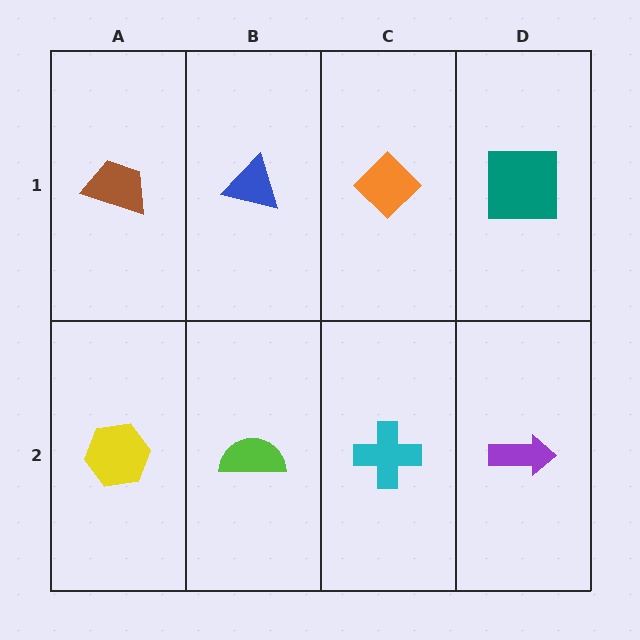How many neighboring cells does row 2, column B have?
3.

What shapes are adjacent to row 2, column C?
An orange diamond (row 1, column C), a lime semicircle (row 2, column B), a purple arrow (row 2, column D).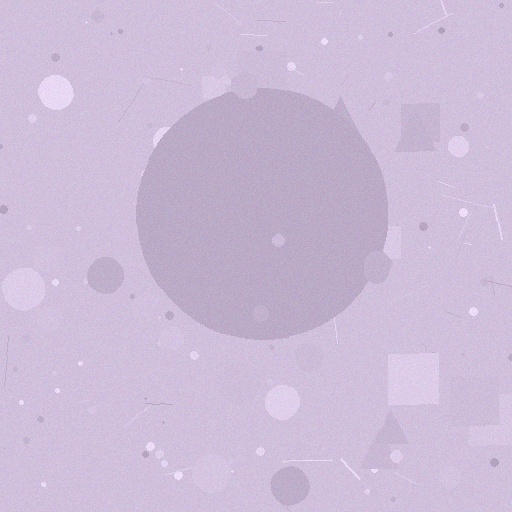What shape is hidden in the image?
A circle is hidden in the image.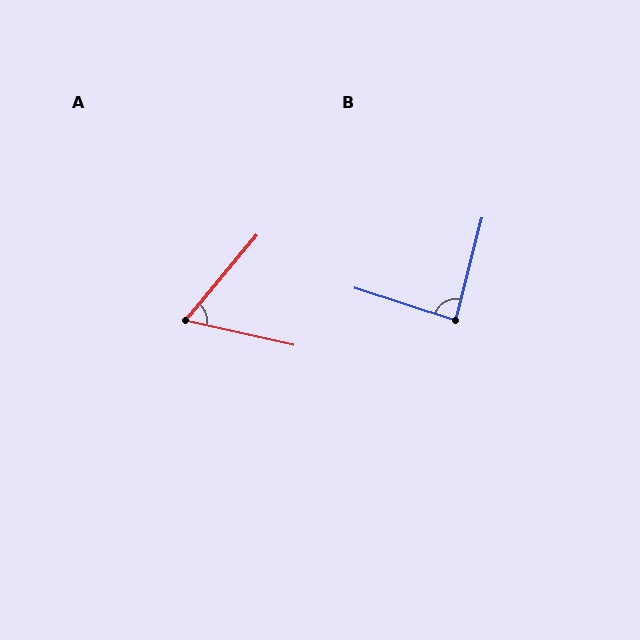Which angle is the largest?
B, at approximately 86 degrees.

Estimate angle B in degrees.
Approximately 86 degrees.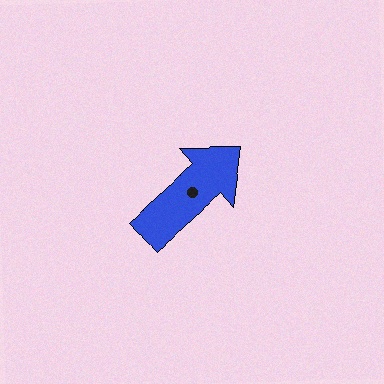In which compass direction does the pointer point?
Northeast.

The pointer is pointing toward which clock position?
Roughly 2 o'clock.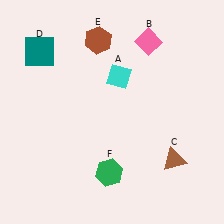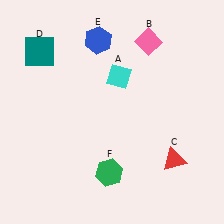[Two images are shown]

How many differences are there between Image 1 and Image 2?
There are 2 differences between the two images.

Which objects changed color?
C changed from brown to red. E changed from brown to blue.